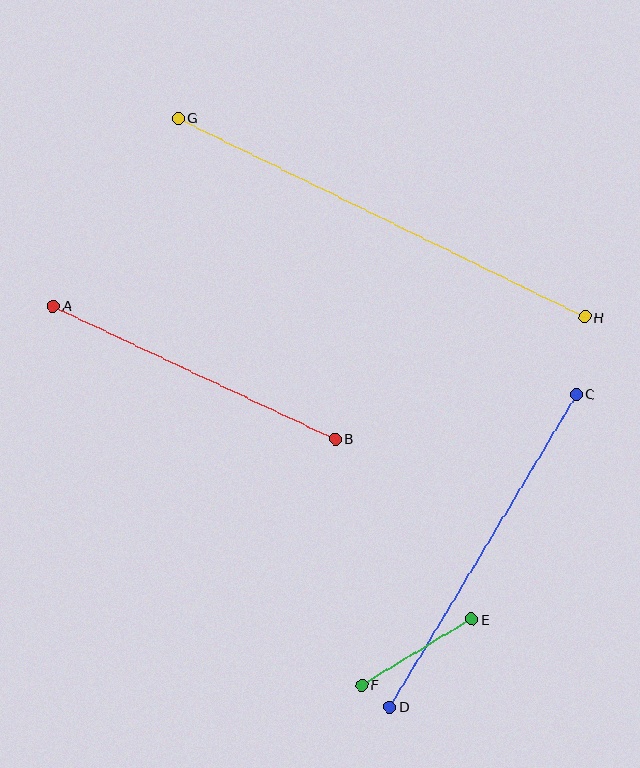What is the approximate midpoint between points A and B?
The midpoint is at approximately (194, 372) pixels.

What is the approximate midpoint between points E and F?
The midpoint is at approximately (417, 652) pixels.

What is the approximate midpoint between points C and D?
The midpoint is at approximately (483, 551) pixels.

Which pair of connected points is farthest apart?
Points G and H are farthest apart.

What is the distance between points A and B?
The distance is approximately 312 pixels.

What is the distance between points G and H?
The distance is approximately 452 pixels.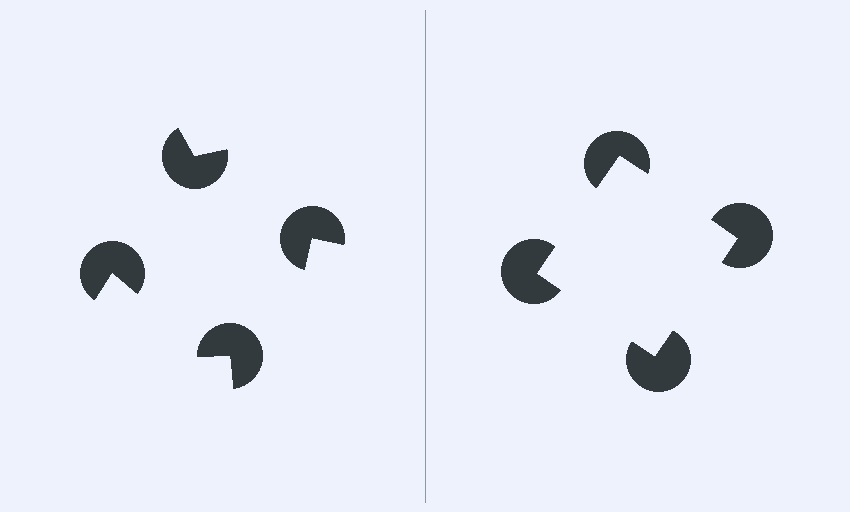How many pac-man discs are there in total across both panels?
8 — 4 on each side.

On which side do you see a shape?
An illusory square appears on the right side. On the left side the wedge cuts are rotated, so no coherent shape forms.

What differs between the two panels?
The pac-man discs are positioned identically on both sides; only the wedge orientations differ. On the right they align to a square; on the left they are misaligned.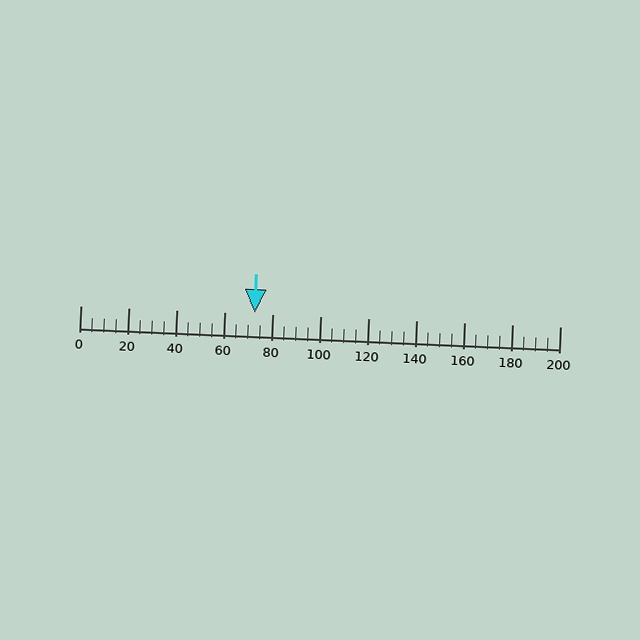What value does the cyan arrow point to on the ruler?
The cyan arrow points to approximately 72.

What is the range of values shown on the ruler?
The ruler shows values from 0 to 200.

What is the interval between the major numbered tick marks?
The major tick marks are spaced 20 units apart.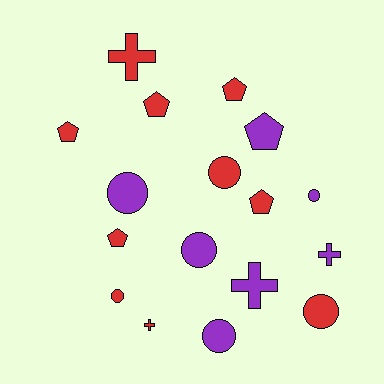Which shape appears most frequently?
Circle, with 7 objects.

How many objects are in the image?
There are 17 objects.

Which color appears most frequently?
Red, with 10 objects.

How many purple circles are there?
There are 4 purple circles.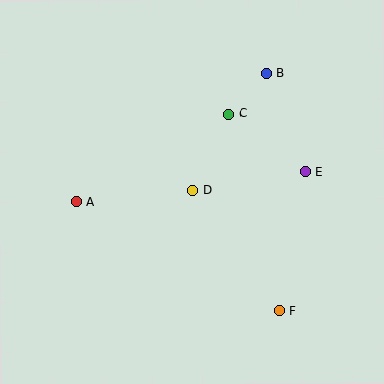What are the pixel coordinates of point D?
Point D is at (193, 190).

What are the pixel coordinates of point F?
Point F is at (280, 311).